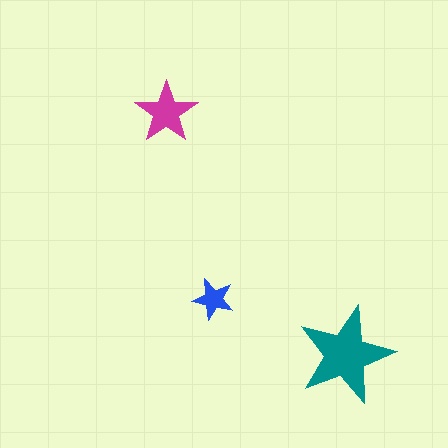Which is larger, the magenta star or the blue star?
The magenta one.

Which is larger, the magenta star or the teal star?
The teal one.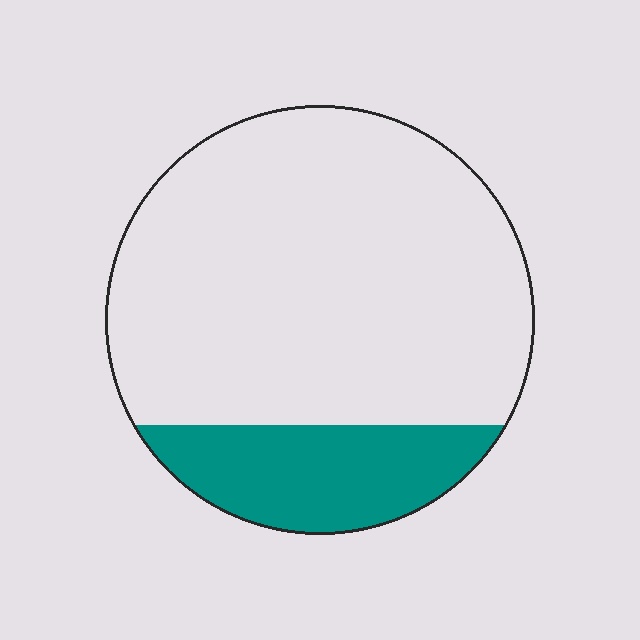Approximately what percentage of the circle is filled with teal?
Approximately 20%.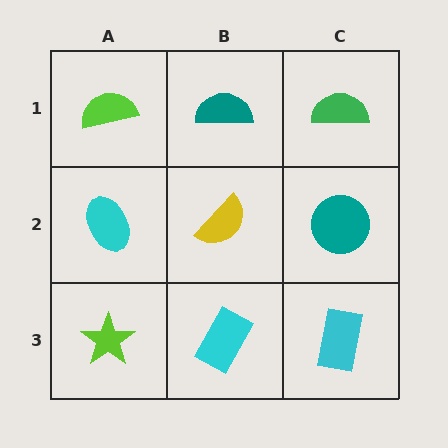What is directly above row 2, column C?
A green semicircle.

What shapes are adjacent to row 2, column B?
A teal semicircle (row 1, column B), a cyan rectangle (row 3, column B), a cyan ellipse (row 2, column A), a teal circle (row 2, column C).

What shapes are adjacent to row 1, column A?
A cyan ellipse (row 2, column A), a teal semicircle (row 1, column B).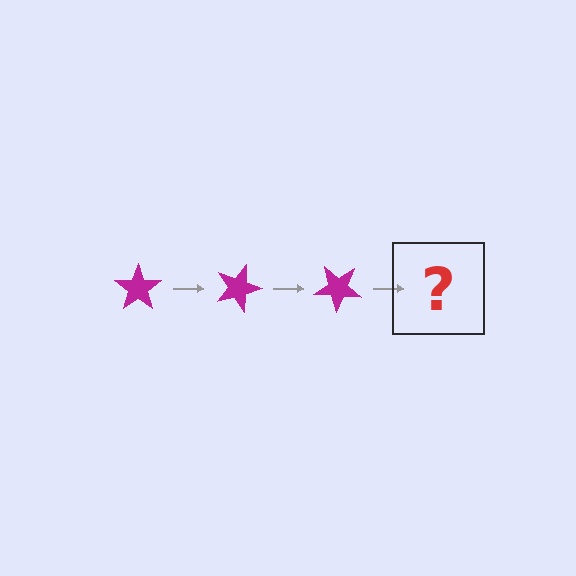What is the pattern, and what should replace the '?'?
The pattern is that the star rotates 20 degrees each step. The '?' should be a magenta star rotated 60 degrees.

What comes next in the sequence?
The next element should be a magenta star rotated 60 degrees.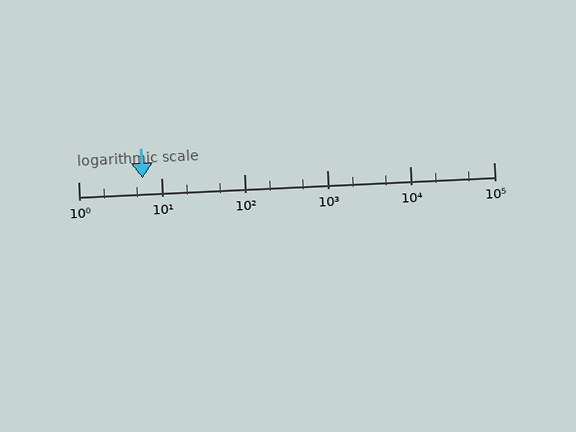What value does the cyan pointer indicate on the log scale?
The pointer indicates approximately 5.9.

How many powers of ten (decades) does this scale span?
The scale spans 5 decades, from 1 to 100000.